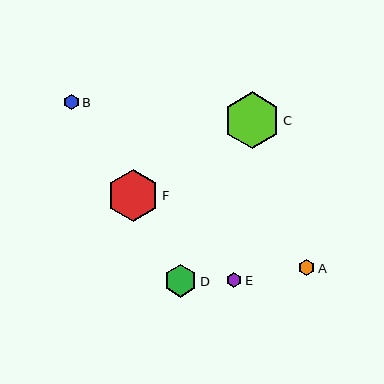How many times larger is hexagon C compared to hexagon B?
Hexagon C is approximately 3.7 times the size of hexagon B.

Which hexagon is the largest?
Hexagon C is the largest with a size of approximately 57 pixels.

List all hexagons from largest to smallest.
From largest to smallest: C, F, D, A, E, B.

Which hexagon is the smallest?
Hexagon B is the smallest with a size of approximately 15 pixels.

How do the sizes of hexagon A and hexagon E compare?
Hexagon A and hexagon E are approximately the same size.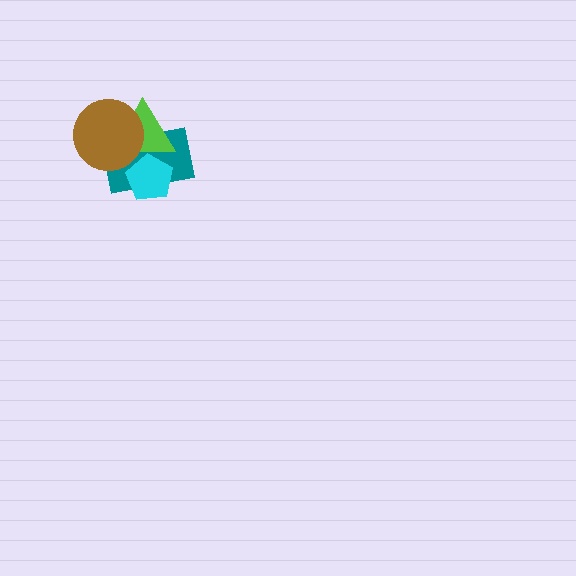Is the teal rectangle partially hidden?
Yes, it is partially covered by another shape.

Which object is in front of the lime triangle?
The brown circle is in front of the lime triangle.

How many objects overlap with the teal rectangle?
3 objects overlap with the teal rectangle.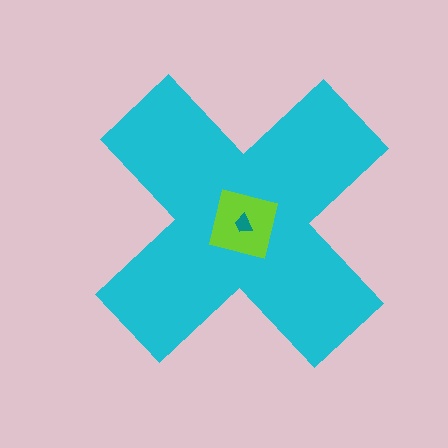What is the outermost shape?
The cyan cross.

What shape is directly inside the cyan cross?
The lime square.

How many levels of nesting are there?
3.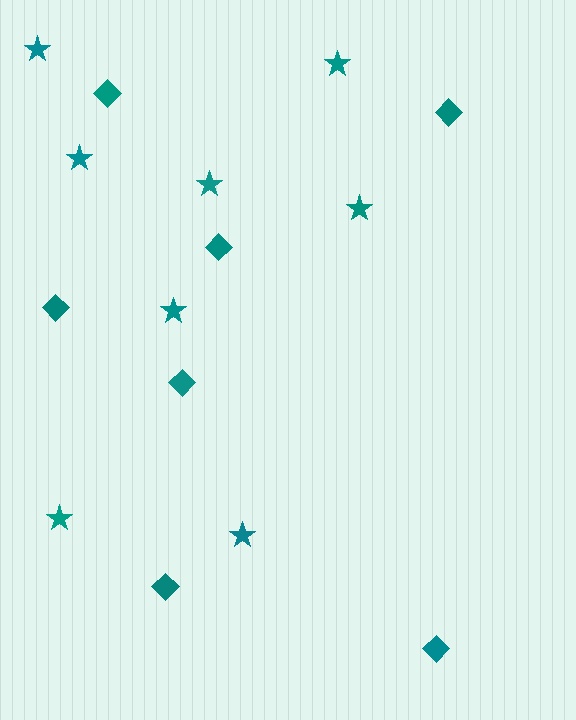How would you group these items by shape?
There are 2 groups: one group of stars (8) and one group of diamonds (7).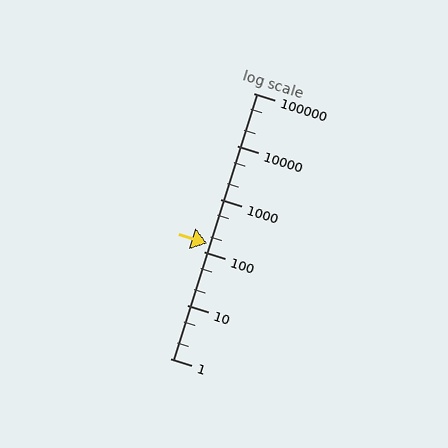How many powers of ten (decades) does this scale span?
The scale spans 5 decades, from 1 to 100000.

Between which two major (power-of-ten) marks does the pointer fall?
The pointer is between 100 and 1000.